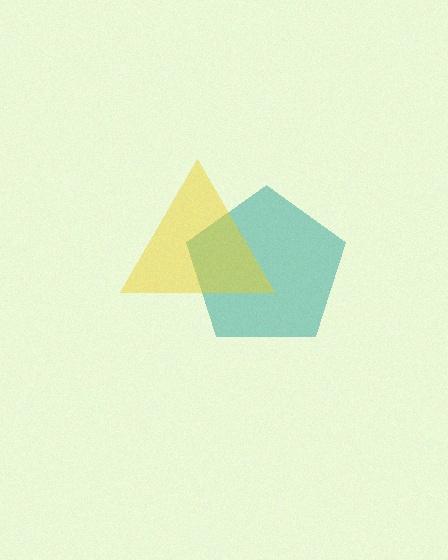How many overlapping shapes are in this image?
There are 2 overlapping shapes in the image.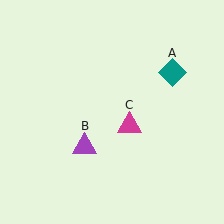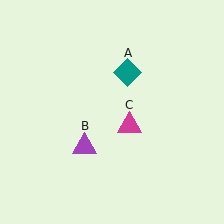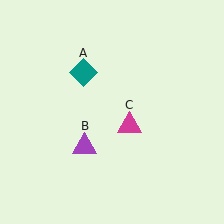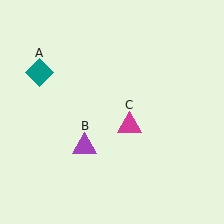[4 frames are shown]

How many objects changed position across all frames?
1 object changed position: teal diamond (object A).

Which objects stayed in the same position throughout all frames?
Purple triangle (object B) and magenta triangle (object C) remained stationary.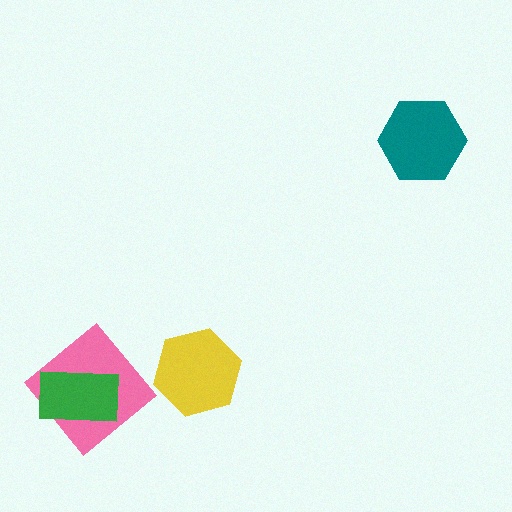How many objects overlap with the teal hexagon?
0 objects overlap with the teal hexagon.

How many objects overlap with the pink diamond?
1 object overlaps with the pink diamond.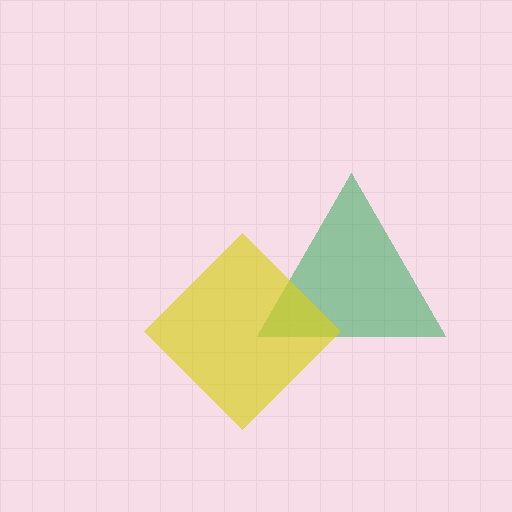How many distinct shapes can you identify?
There are 2 distinct shapes: a green triangle, a yellow diamond.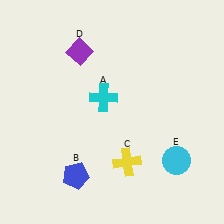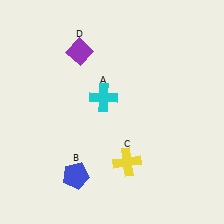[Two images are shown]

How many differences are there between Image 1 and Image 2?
There is 1 difference between the two images.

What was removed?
The cyan circle (E) was removed in Image 2.